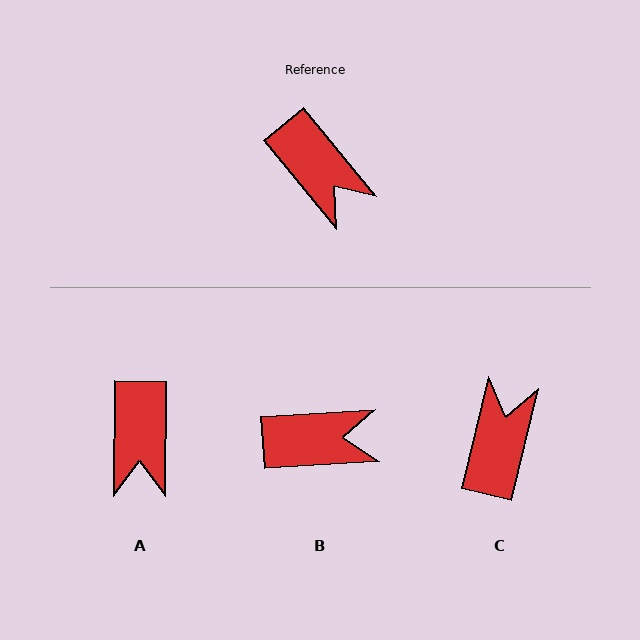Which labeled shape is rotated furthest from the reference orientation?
C, about 127 degrees away.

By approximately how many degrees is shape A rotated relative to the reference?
Approximately 40 degrees clockwise.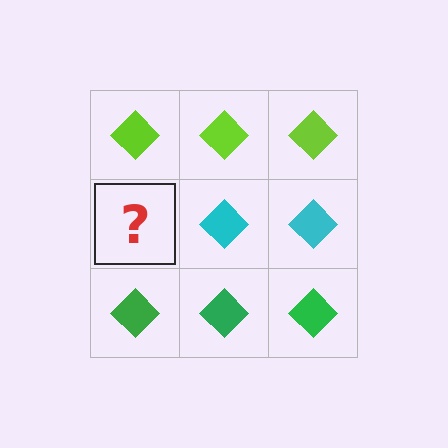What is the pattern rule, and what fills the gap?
The rule is that each row has a consistent color. The gap should be filled with a cyan diamond.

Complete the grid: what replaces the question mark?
The question mark should be replaced with a cyan diamond.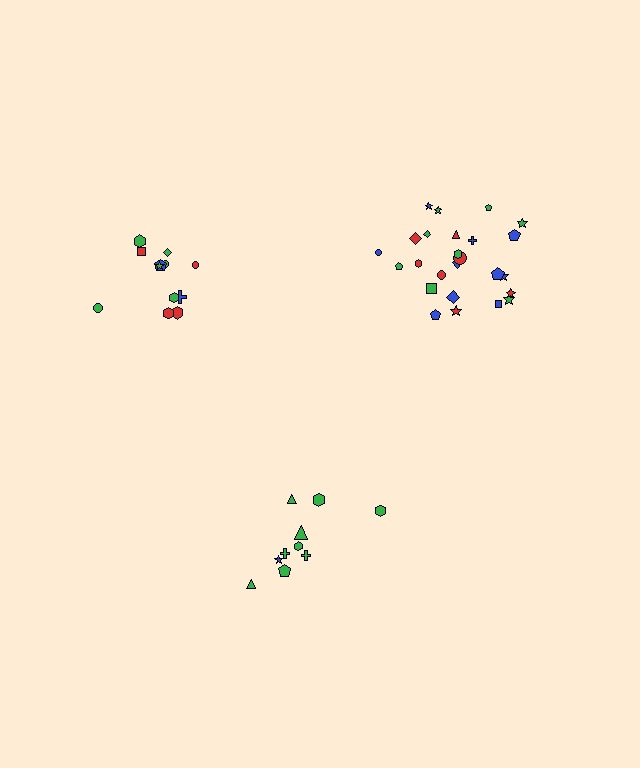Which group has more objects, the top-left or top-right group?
The top-right group.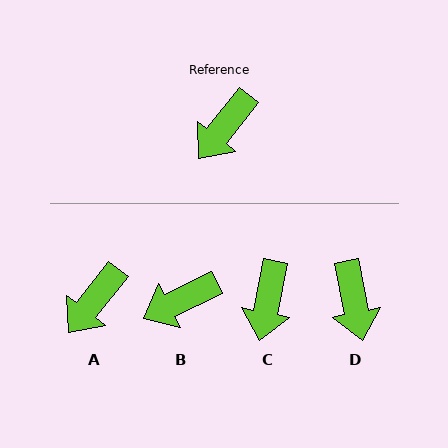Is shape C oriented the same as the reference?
No, it is off by about 27 degrees.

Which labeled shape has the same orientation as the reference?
A.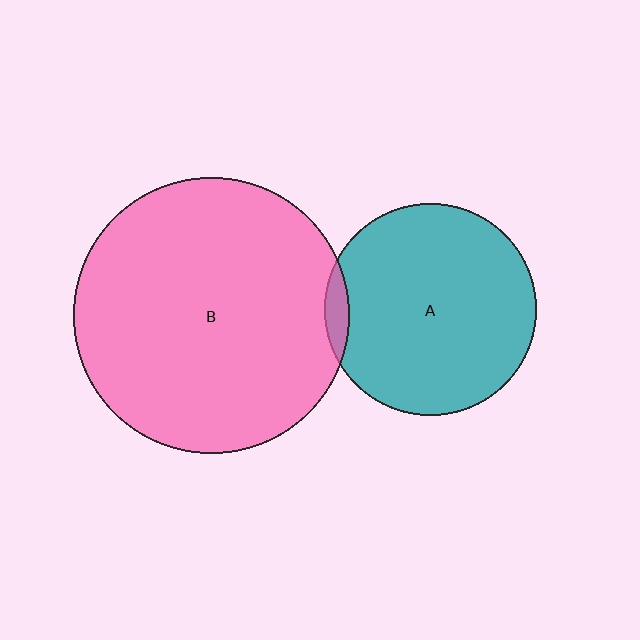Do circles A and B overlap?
Yes.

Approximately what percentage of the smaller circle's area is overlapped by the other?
Approximately 5%.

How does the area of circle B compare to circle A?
Approximately 1.7 times.